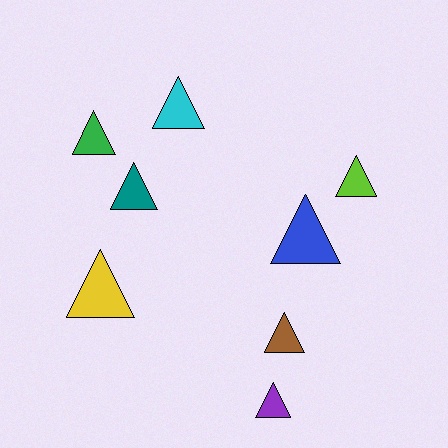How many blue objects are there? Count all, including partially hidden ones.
There is 1 blue object.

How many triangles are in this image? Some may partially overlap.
There are 8 triangles.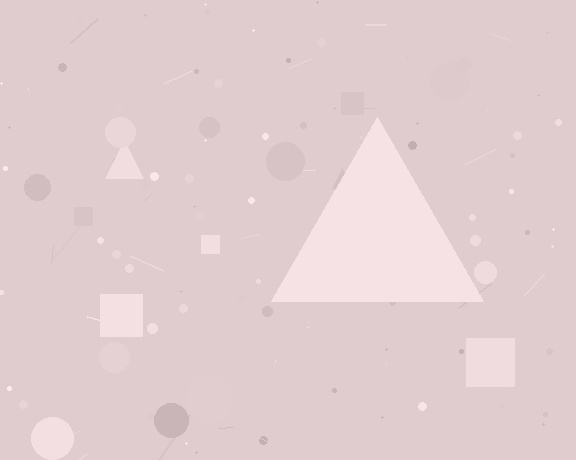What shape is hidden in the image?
A triangle is hidden in the image.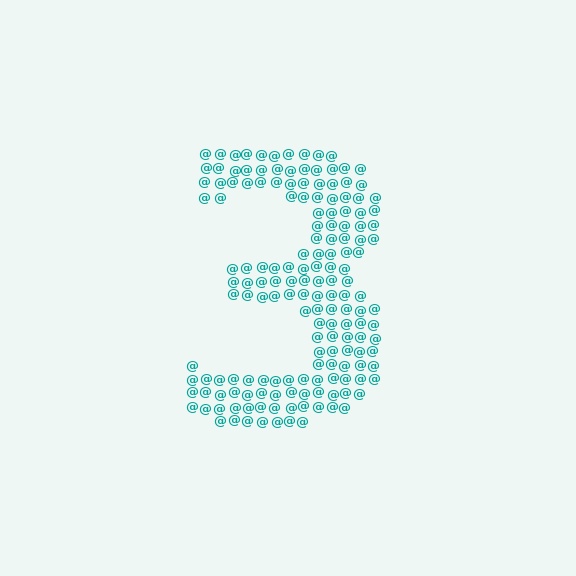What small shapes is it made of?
It is made of small at signs.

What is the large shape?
The large shape is the digit 3.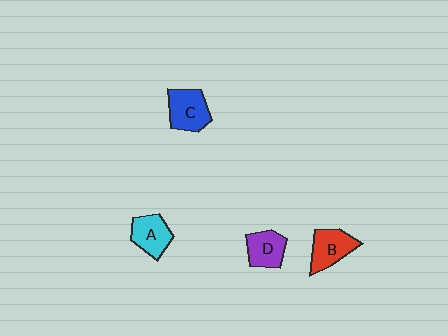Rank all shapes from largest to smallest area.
From largest to smallest: C (blue), B (red), A (cyan), D (purple).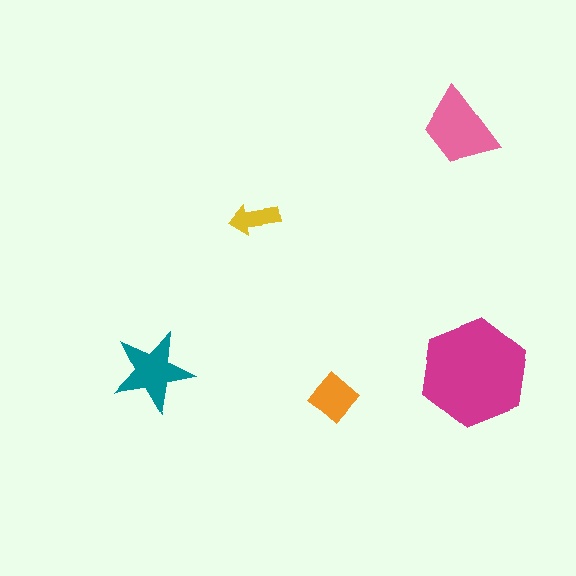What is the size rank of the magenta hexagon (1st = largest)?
1st.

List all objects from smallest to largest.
The yellow arrow, the orange diamond, the teal star, the pink trapezoid, the magenta hexagon.